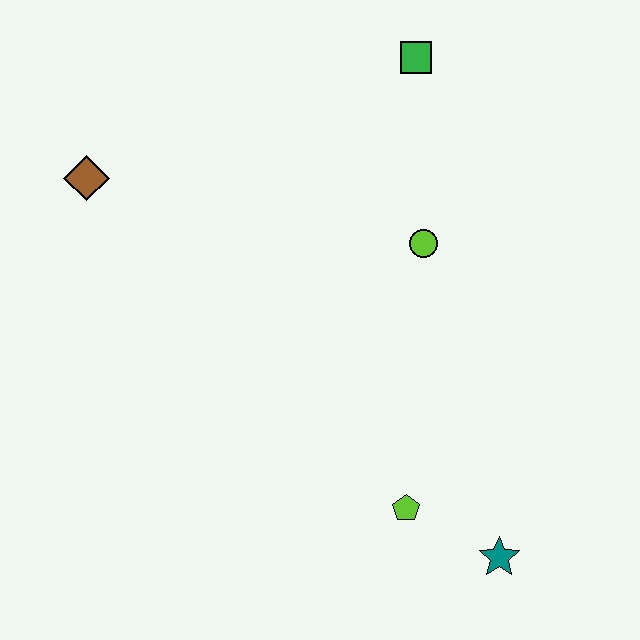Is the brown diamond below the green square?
Yes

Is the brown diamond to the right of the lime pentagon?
No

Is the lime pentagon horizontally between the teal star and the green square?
No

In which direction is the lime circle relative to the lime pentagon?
The lime circle is above the lime pentagon.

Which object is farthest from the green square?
The teal star is farthest from the green square.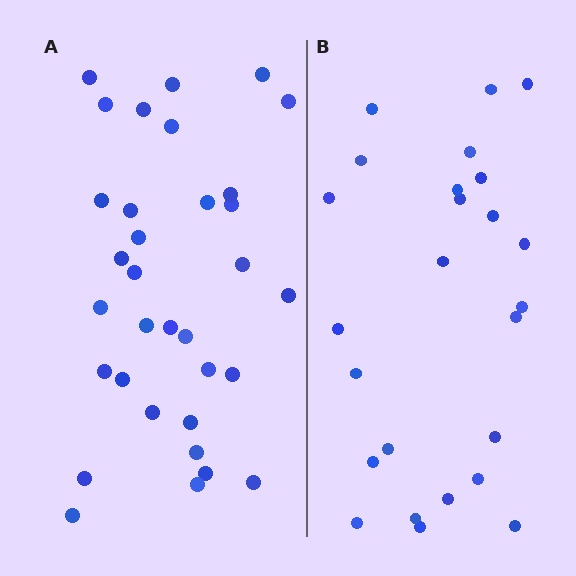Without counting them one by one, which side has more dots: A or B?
Region A (the left region) has more dots.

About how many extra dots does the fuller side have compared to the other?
Region A has roughly 8 or so more dots than region B.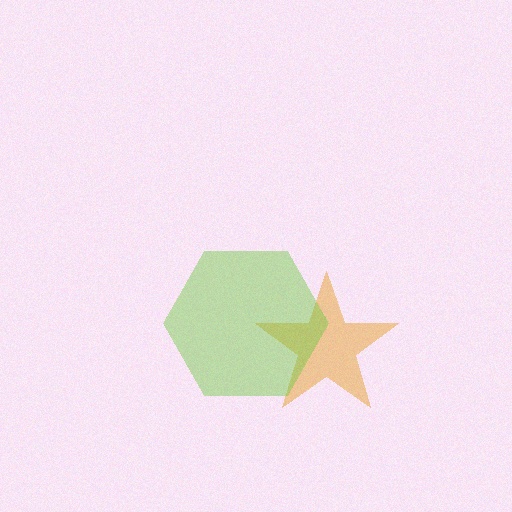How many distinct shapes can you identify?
There are 2 distinct shapes: an orange star, a lime hexagon.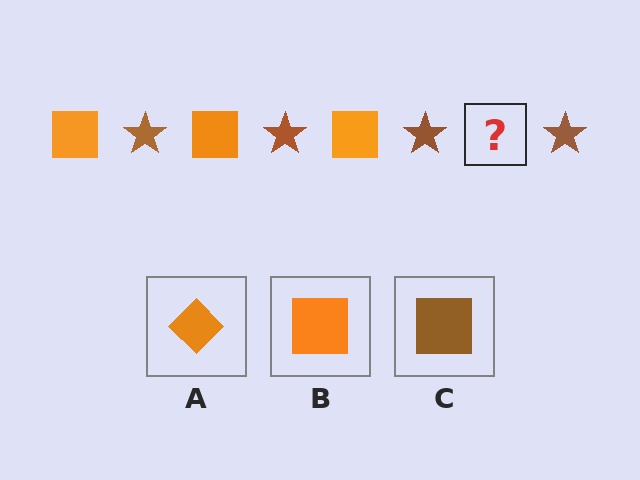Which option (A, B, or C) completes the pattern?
B.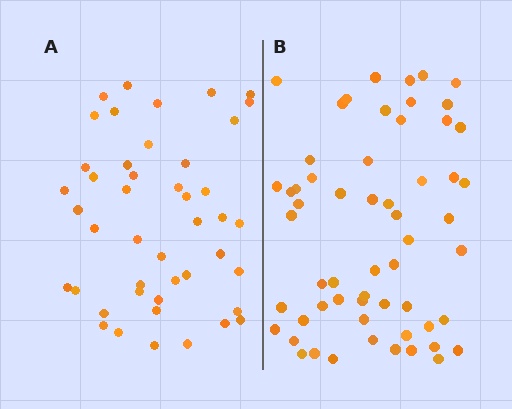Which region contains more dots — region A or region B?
Region B (the right region) has more dots.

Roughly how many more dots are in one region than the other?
Region B has approximately 15 more dots than region A.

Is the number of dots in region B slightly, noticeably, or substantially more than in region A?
Region B has noticeably more, but not dramatically so. The ratio is roughly 1.3 to 1.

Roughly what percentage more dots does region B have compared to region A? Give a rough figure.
About 30% more.